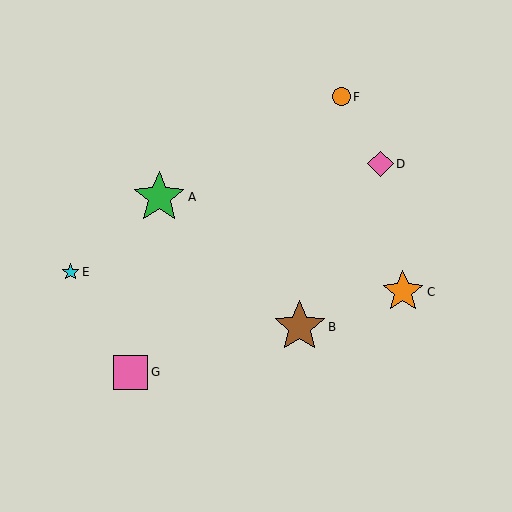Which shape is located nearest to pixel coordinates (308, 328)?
The brown star (labeled B) at (300, 327) is nearest to that location.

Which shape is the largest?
The green star (labeled A) is the largest.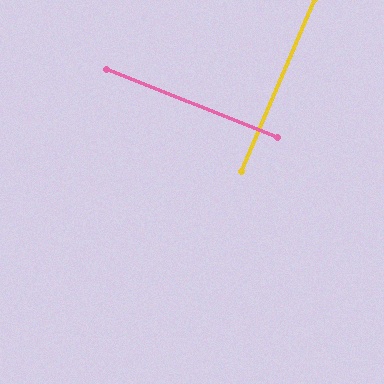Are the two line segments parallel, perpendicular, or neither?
Perpendicular — they meet at approximately 88°.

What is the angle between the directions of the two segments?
Approximately 88 degrees.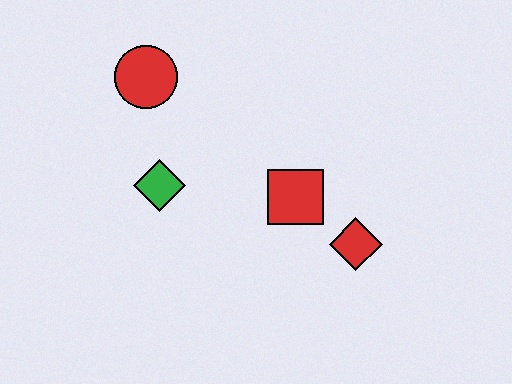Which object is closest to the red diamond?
The red square is closest to the red diamond.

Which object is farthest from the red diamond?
The red circle is farthest from the red diamond.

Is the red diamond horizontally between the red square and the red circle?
No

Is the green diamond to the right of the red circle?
Yes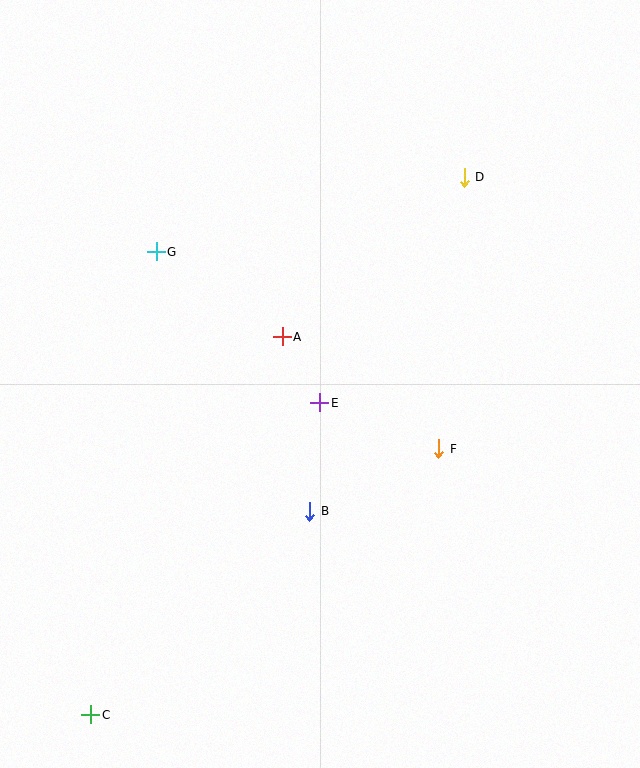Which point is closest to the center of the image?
Point E at (320, 403) is closest to the center.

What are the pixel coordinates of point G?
Point G is at (156, 252).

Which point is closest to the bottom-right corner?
Point F is closest to the bottom-right corner.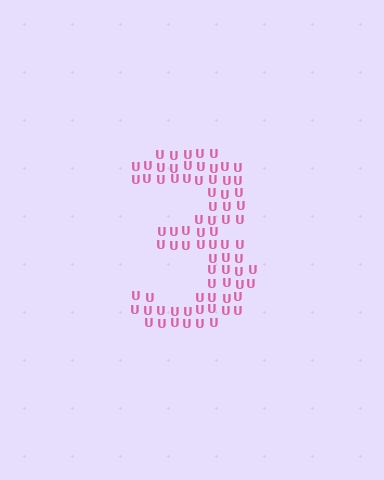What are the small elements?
The small elements are letter U's.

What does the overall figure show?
The overall figure shows the digit 3.